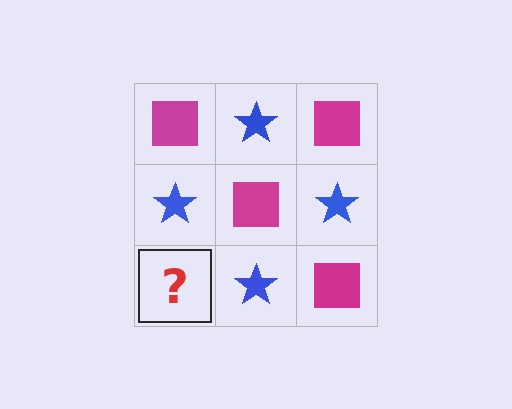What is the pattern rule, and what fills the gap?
The rule is that it alternates magenta square and blue star in a checkerboard pattern. The gap should be filled with a magenta square.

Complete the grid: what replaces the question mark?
The question mark should be replaced with a magenta square.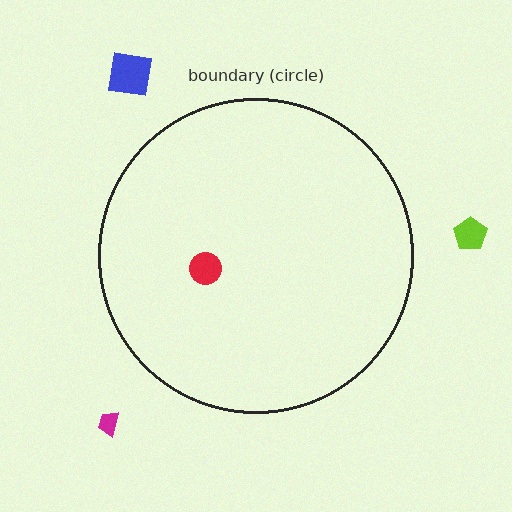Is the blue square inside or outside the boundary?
Outside.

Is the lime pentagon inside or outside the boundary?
Outside.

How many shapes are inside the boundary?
1 inside, 3 outside.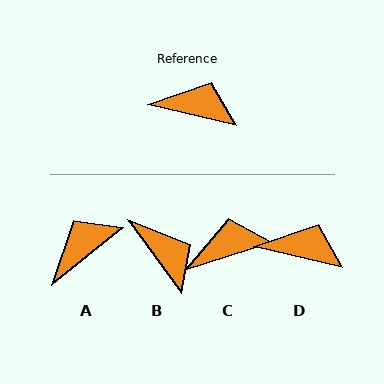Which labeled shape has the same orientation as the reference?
D.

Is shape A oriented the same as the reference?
No, it is off by about 52 degrees.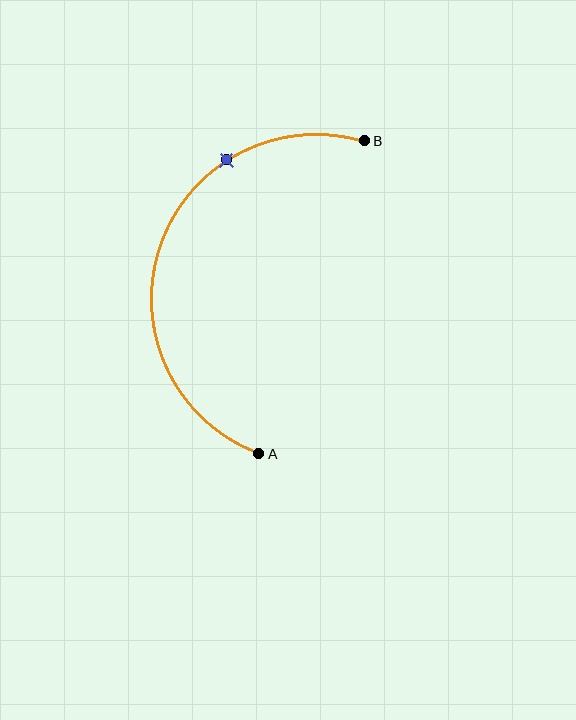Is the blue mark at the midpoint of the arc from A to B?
No. The blue mark lies on the arc but is closer to endpoint B. The arc midpoint would be at the point on the curve equidistant along the arc from both A and B.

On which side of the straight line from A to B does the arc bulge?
The arc bulges to the left of the straight line connecting A and B.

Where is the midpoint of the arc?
The arc midpoint is the point on the curve farthest from the straight line joining A and B. It sits to the left of that line.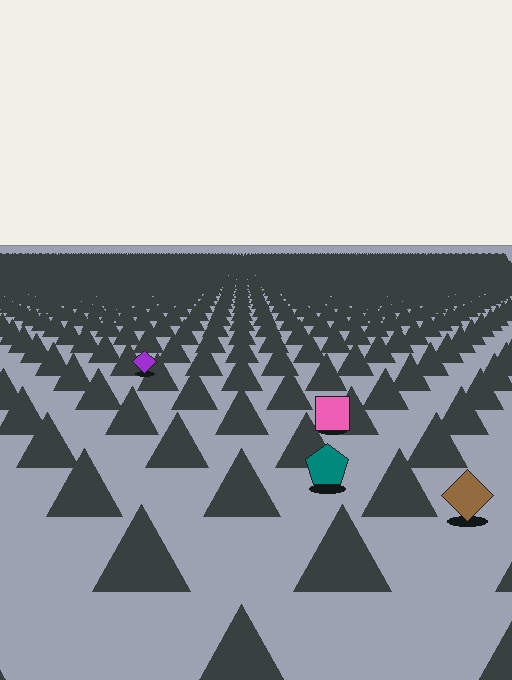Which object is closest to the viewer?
The brown diamond is closest. The texture marks near it are larger and more spread out.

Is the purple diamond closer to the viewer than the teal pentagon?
No. The teal pentagon is closer — you can tell from the texture gradient: the ground texture is coarser near it.